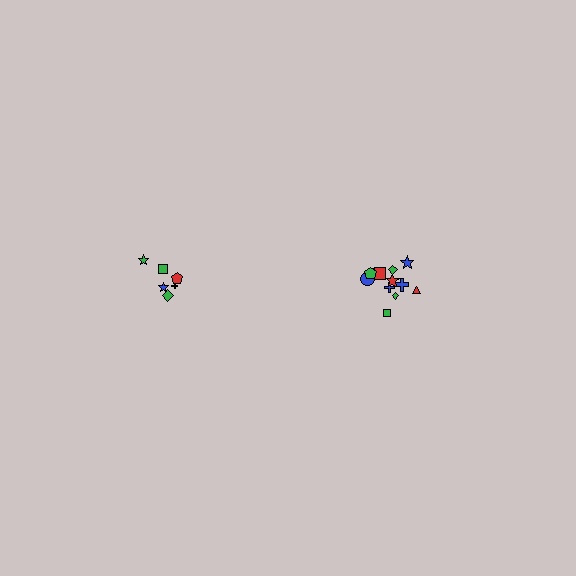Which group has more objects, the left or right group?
The right group.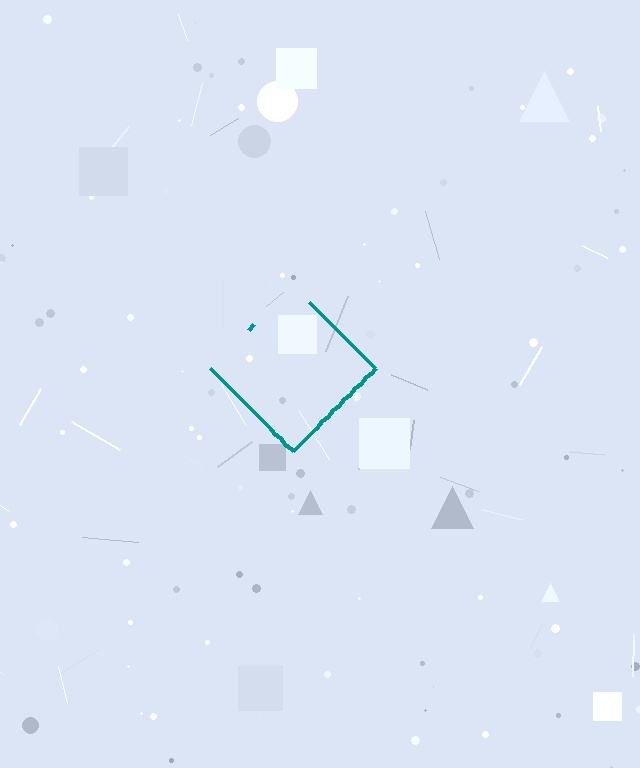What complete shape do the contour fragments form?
The contour fragments form a diamond.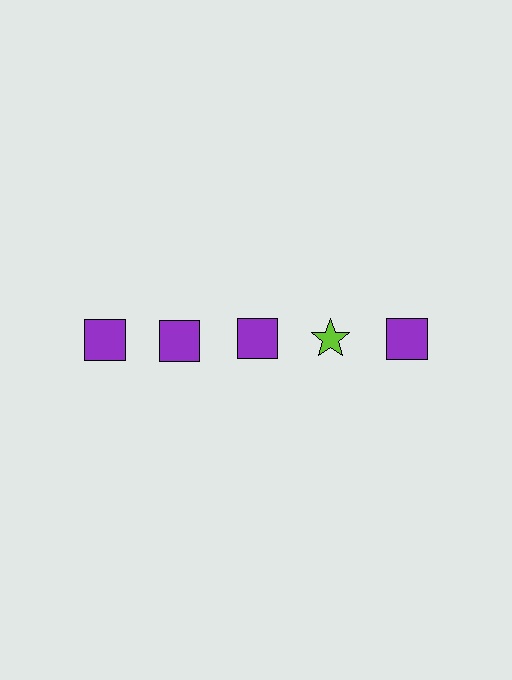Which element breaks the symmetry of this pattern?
The lime star in the top row, second from right column breaks the symmetry. All other shapes are purple squares.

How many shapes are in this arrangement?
There are 5 shapes arranged in a grid pattern.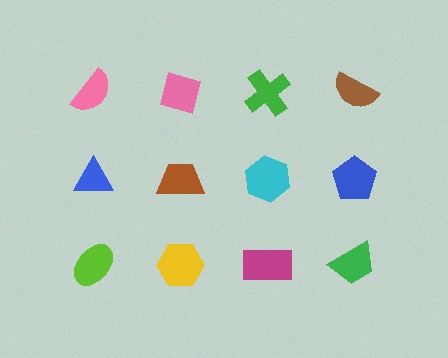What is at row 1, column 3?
A green cross.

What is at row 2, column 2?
A brown trapezoid.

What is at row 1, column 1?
A pink semicircle.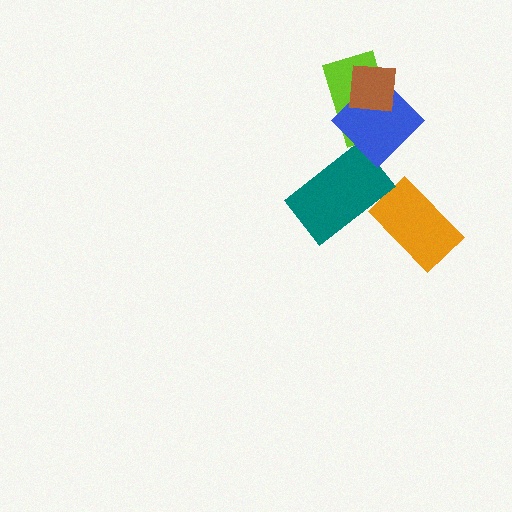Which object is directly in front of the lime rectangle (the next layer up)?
The blue diamond is directly in front of the lime rectangle.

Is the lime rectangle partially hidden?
Yes, it is partially covered by another shape.